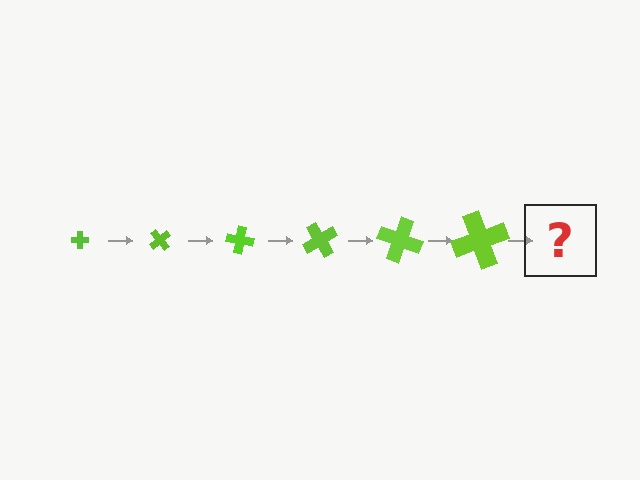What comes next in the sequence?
The next element should be a cross, larger than the previous one and rotated 300 degrees from the start.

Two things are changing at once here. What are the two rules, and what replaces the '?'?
The two rules are that the cross grows larger each step and it rotates 50 degrees each step. The '?' should be a cross, larger than the previous one and rotated 300 degrees from the start.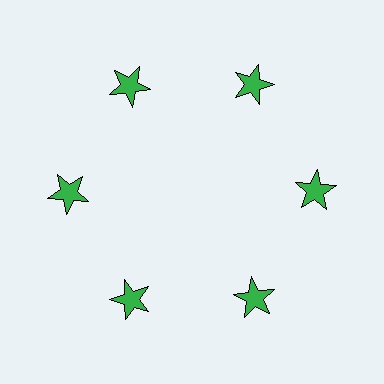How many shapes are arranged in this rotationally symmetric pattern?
There are 6 shapes, arranged in 6 groups of 1.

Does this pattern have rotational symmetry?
Yes, this pattern has 6-fold rotational symmetry. It looks the same after rotating 60 degrees around the center.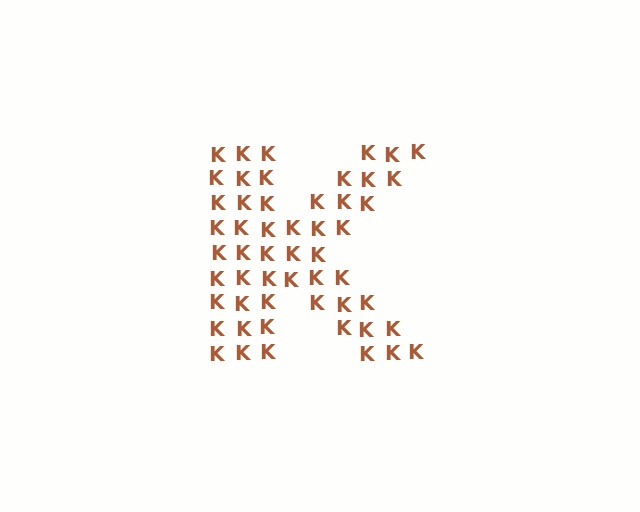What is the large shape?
The large shape is the letter K.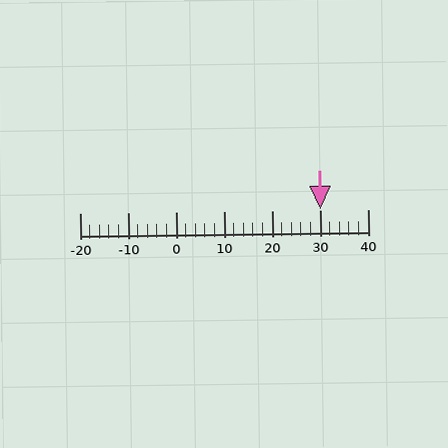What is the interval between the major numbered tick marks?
The major tick marks are spaced 10 units apart.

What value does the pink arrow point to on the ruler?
The pink arrow points to approximately 30.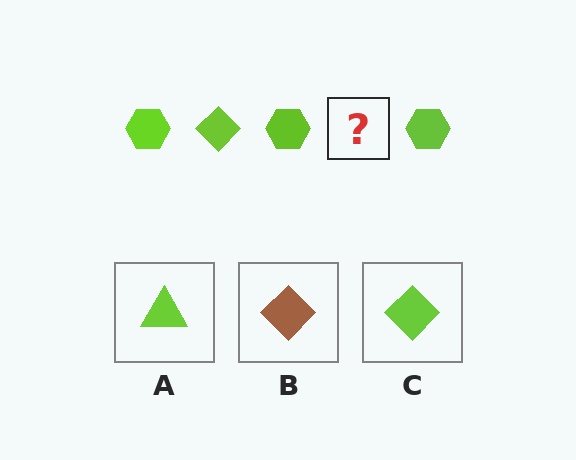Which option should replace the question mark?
Option C.